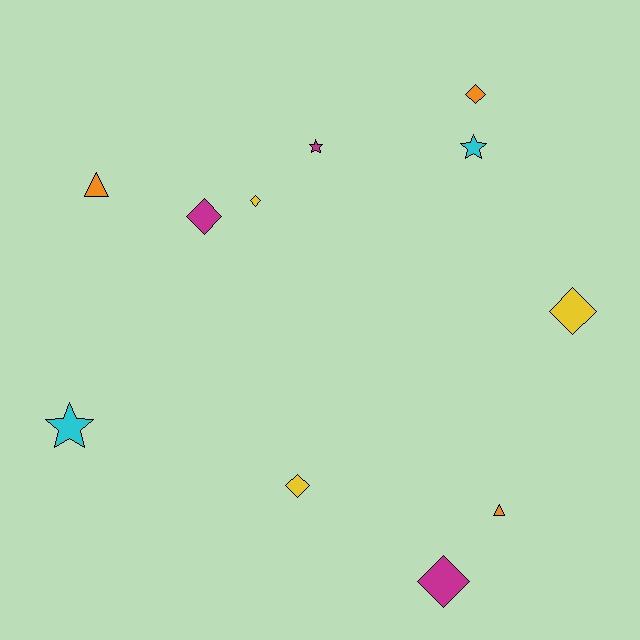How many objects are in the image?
There are 11 objects.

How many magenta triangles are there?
There are no magenta triangles.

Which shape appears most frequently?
Diamond, with 6 objects.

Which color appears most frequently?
Orange, with 3 objects.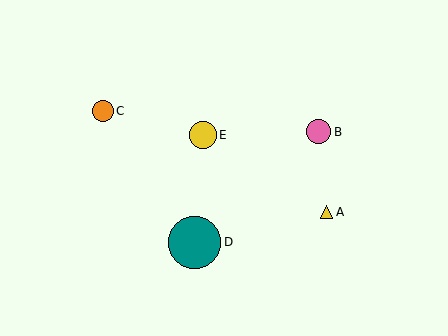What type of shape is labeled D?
Shape D is a teal circle.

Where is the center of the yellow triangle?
The center of the yellow triangle is at (326, 212).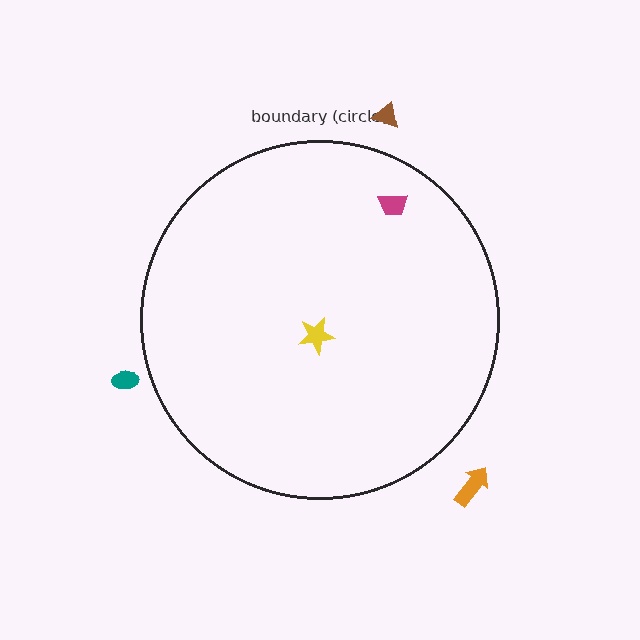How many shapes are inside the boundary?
2 inside, 3 outside.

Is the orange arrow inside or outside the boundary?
Outside.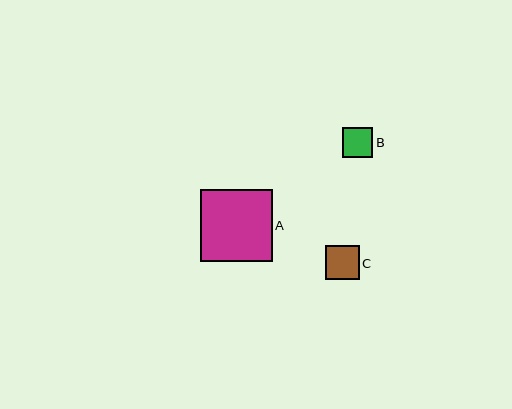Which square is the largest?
Square A is the largest with a size of approximately 72 pixels.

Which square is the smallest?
Square B is the smallest with a size of approximately 30 pixels.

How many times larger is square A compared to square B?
Square A is approximately 2.4 times the size of square B.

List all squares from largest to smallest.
From largest to smallest: A, C, B.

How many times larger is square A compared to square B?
Square A is approximately 2.4 times the size of square B.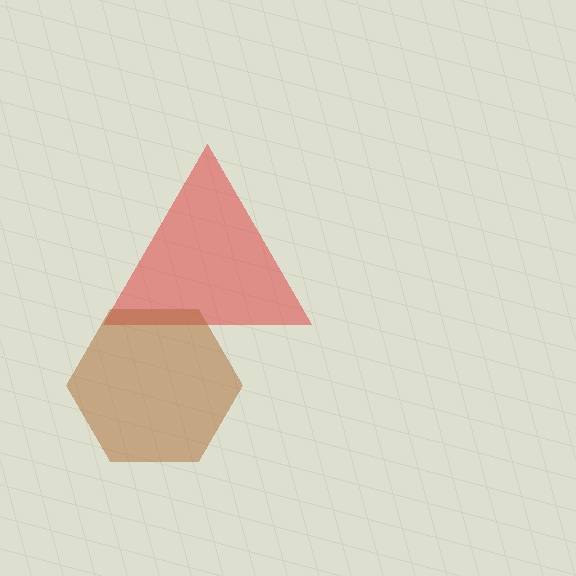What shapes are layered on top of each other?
The layered shapes are: a red triangle, a brown hexagon.